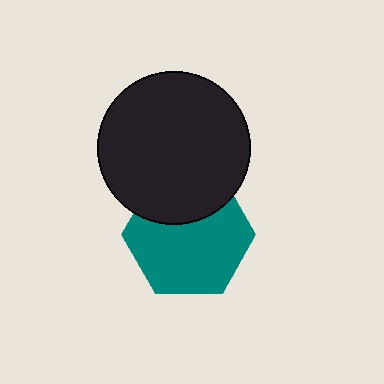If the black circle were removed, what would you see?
You would see the complete teal hexagon.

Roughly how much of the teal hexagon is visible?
Most of it is visible (roughly 68%).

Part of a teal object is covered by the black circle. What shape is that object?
It is a hexagon.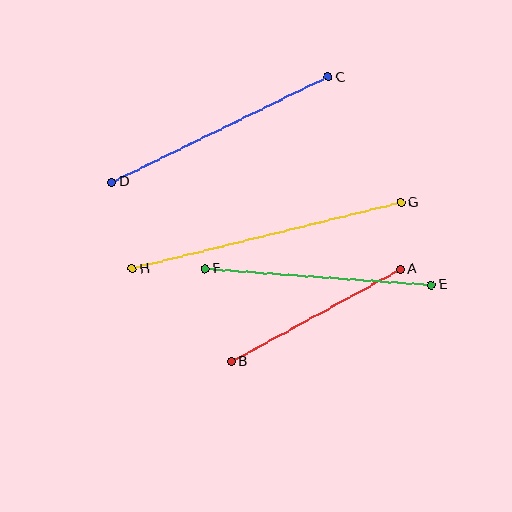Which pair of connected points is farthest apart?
Points G and H are farthest apart.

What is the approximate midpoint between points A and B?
The midpoint is at approximately (316, 315) pixels.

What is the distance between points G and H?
The distance is approximately 277 pixels.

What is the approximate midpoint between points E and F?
The midpoint is at approximately (318, 277) pixels.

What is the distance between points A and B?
The distance is approximately 192 pixels.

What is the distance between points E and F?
The distance is approximately 227 pixels.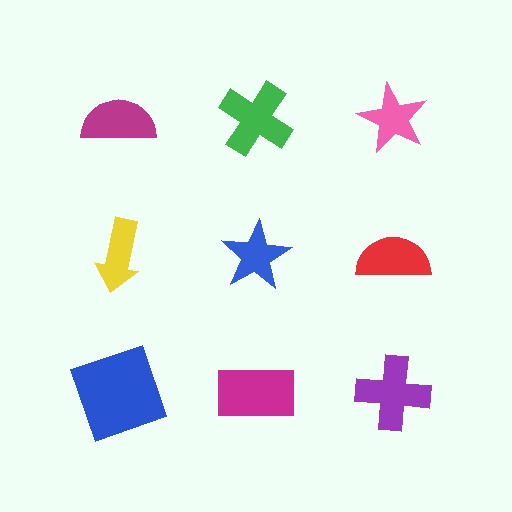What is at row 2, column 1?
A yellow arrow.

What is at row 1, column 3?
A pink star.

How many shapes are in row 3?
3 shapes.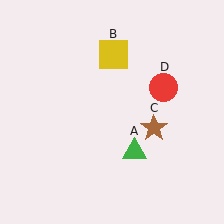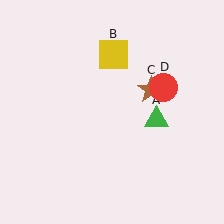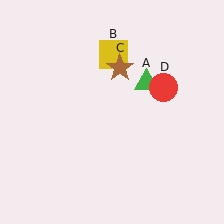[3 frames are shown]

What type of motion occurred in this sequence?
The green triangle (object A), brown star (object C) rotated counterclockwise around the center of the scene.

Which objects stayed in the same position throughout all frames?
Yellow square (object B) and red circle (object D) remained stationary.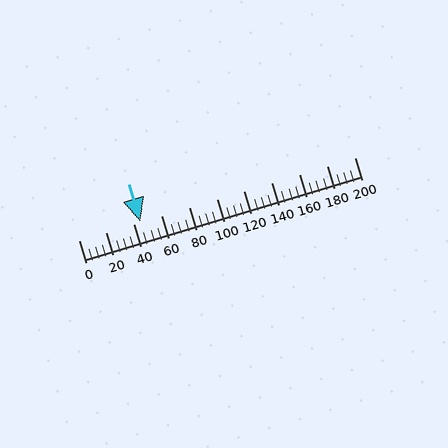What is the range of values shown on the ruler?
The ruler shows values from 0 to 200.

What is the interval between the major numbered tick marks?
The major tick marks are spaced 20 units apart.